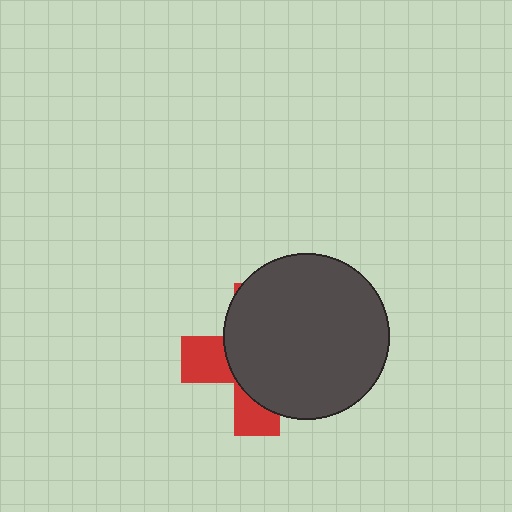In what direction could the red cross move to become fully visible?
The red cross could move left. That would shift it out from behind the dark gray circle entirely.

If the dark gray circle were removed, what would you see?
You would see the complete red cross.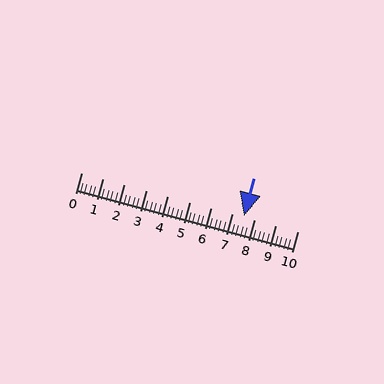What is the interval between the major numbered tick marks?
The major tick marks are spaced 1 units apart.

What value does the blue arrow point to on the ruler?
The blue arrow points to approximately 7.5.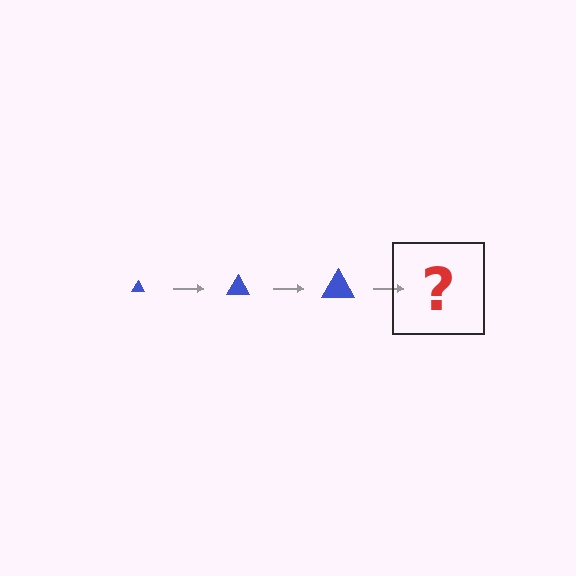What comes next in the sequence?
The next element should be a blue triangle, larger than the previous one.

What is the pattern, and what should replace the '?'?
The pattern is that the triangle gets progressively larger each step. The '?' should be a blue triangle, larger than the previous one.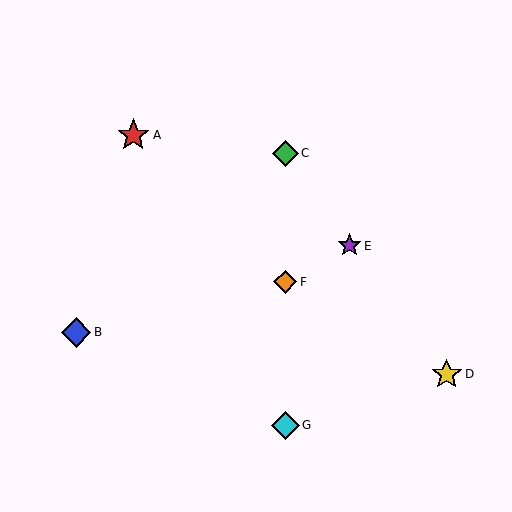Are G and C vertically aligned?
Yes, both are at x≈285.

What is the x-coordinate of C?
Object C is at x≈285.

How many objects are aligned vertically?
3 objects (C, F, G) are aligned vertically.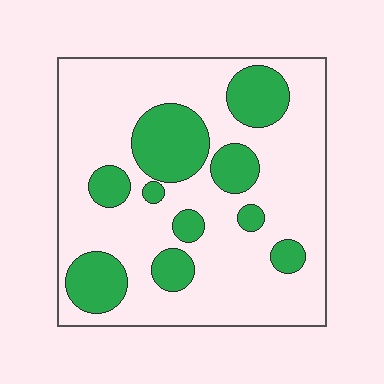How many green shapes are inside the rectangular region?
10.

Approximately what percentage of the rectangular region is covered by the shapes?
Approximately 25%.